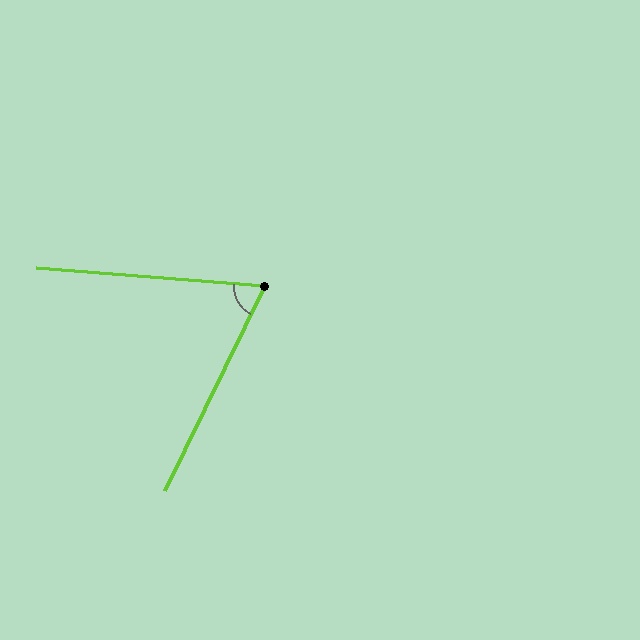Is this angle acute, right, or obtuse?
It is acute.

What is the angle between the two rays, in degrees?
Approximately 69 degrees.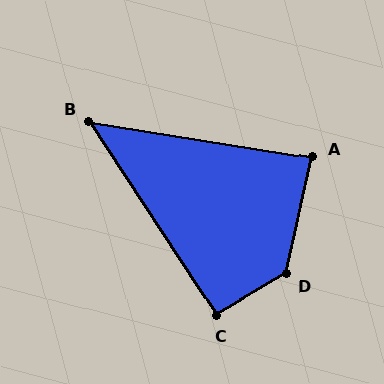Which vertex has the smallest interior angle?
B, at approximately 48 degrees.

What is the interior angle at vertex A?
Approximately 87 degrees (approximately right).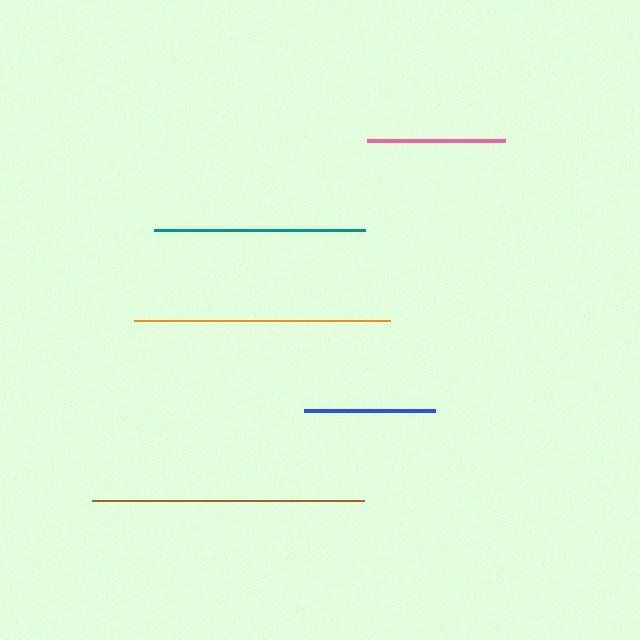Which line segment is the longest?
The brown line is the longest at approximately 273 pixels.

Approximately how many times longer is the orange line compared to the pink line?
The orange line is approximately 1.9 times the length of the pink line.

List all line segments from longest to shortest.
From longest to shortest: brown, orange, teal, pink, blue.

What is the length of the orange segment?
The orange segment is approximately 255 pixels long.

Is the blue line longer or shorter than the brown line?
The brown line is longer than the blue line.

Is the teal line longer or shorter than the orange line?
The orange line is longer than the teal line.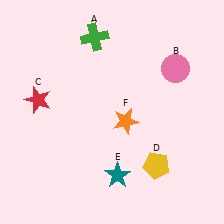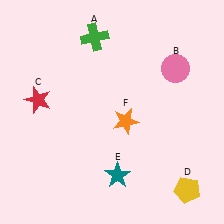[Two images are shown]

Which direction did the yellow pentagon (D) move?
The yellow pentagon (D) moved right.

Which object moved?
The yellow pentagon (D) moved right.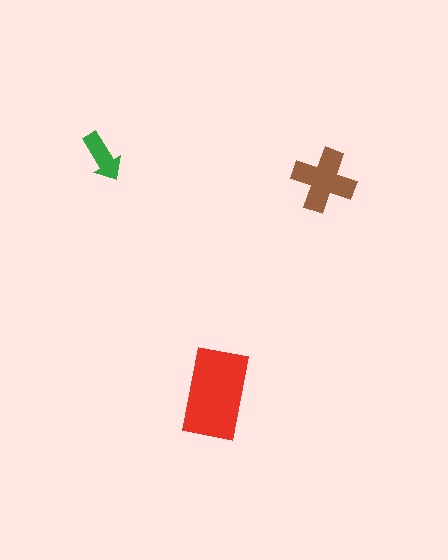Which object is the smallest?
The green arrow.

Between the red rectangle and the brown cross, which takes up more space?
The red rectangle.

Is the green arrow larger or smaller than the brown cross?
Smaller.